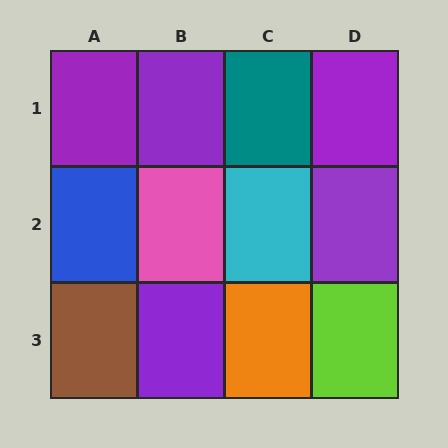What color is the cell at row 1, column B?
Purple.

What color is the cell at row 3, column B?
Purple.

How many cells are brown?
1 cell is brown.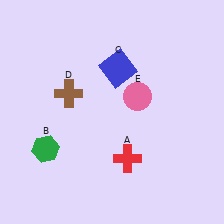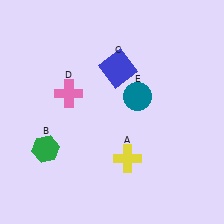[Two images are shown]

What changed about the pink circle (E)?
In Image 1, E is pink. In Image 2, it changed to teal.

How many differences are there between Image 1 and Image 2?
There are 3 differences between the two images.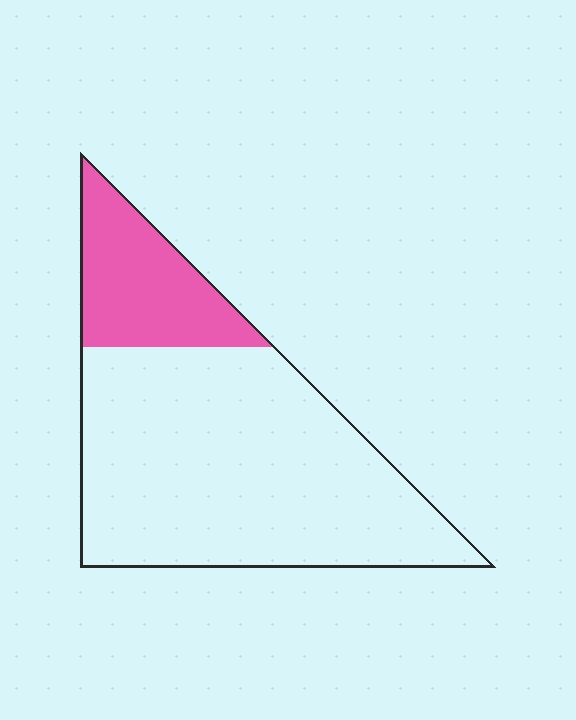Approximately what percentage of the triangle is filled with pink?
Approximately 20%.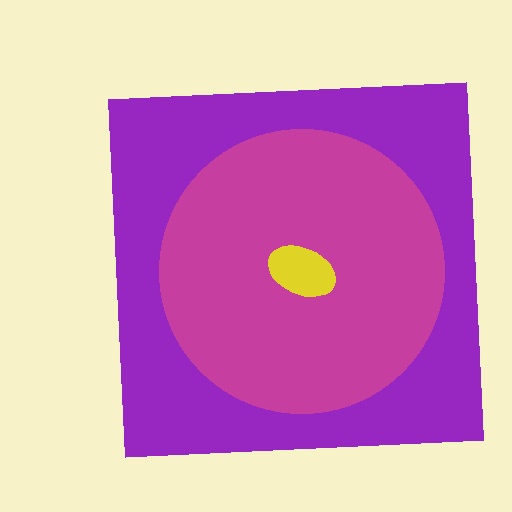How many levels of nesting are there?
3.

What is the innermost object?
The yellow ellipse.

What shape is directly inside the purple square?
The magenta circle.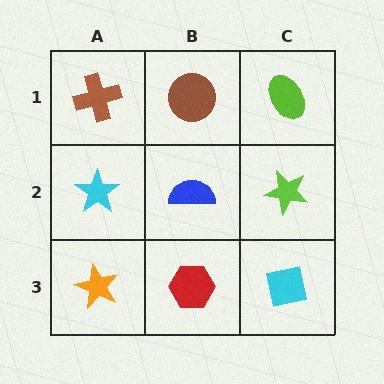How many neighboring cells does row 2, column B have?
4.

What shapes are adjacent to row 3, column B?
A blue semicircle (row 2, column B), an orange star (row 3, column A), a cyan square (row 3, column C).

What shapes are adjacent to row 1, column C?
A lime star (row 2, column C), a brown circle (row 1, column B).